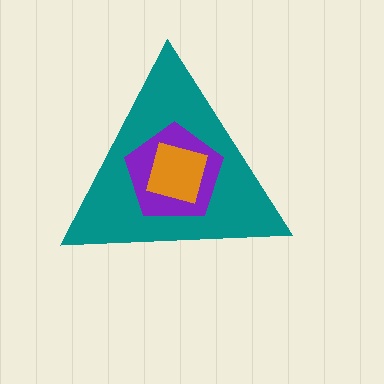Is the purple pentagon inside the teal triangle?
Yes.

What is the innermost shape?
The orange square.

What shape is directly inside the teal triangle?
The purple pentagon.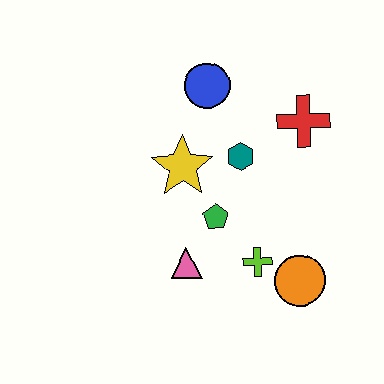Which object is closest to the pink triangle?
The green pentagon is closest to the pink triangle.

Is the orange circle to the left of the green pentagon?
No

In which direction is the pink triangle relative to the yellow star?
The pink triangle is below the yellow star.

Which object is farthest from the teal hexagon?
The orange circle is farthest from the teal hexagon.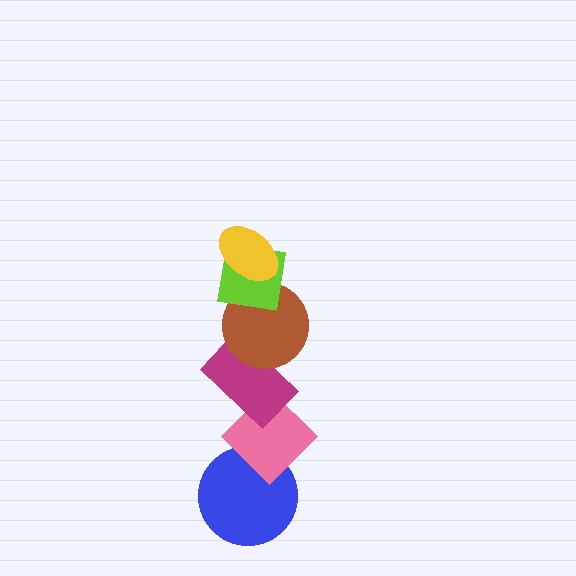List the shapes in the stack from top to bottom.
From top to bottom: the yellow ellipse, the lime square, the brown circle, the magenta rectangle, the pink diamond, the blue circle.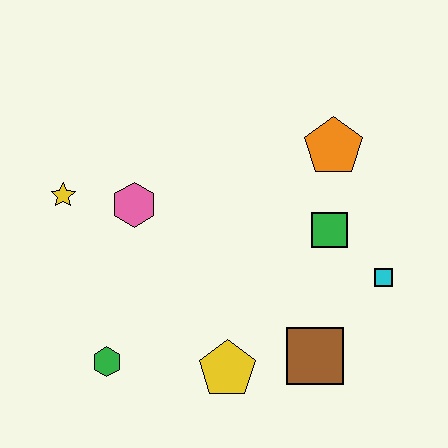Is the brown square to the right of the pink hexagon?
Yes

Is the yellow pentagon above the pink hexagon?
No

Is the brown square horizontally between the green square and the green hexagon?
Yes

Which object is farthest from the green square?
The yellow star is farthest from the green square.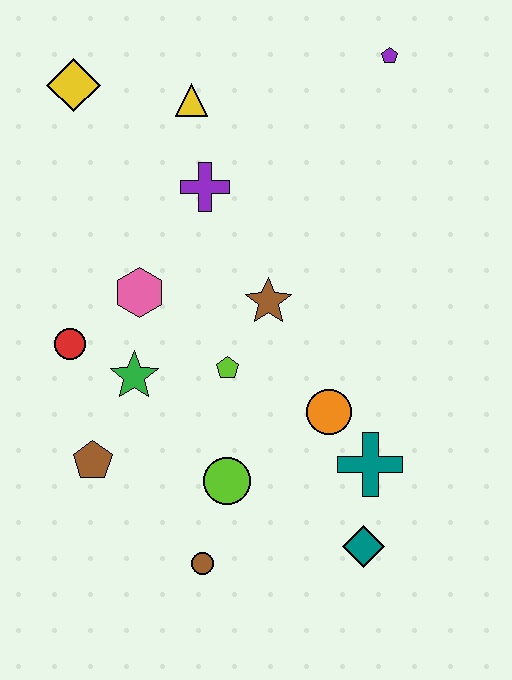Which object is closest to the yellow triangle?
The purple cross is closest to the yellow triangle.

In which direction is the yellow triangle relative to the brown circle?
The yellow triangle is above the brown circle.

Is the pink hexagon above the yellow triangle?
No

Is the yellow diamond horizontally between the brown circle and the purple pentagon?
No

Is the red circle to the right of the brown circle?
No